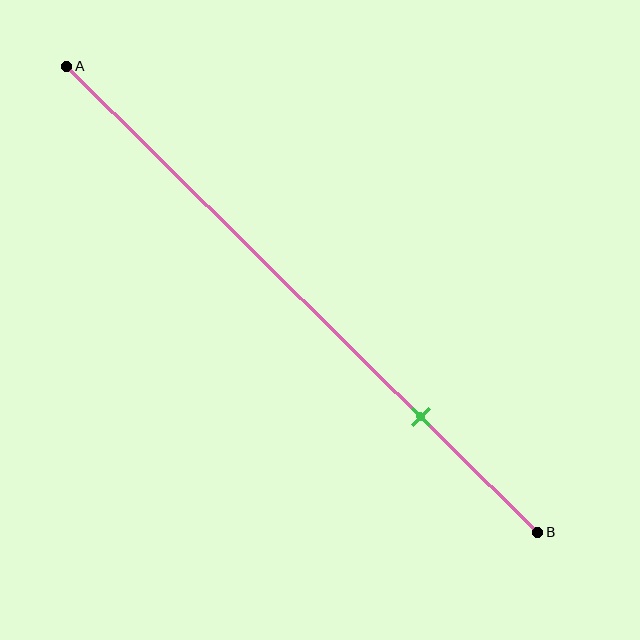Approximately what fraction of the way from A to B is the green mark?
The green mark is approximately 75% of the way from A to B.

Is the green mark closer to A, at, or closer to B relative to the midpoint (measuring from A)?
The green mark is closer to point B than the midpoint of segment AB.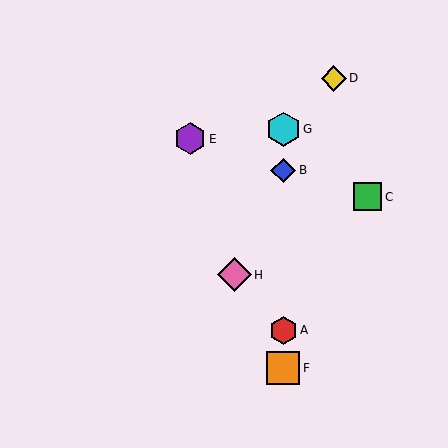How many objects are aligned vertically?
4 objects (A, B, F, G) are aligned vertically.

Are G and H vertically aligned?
No, G is at x≈283 and H is at x≈234.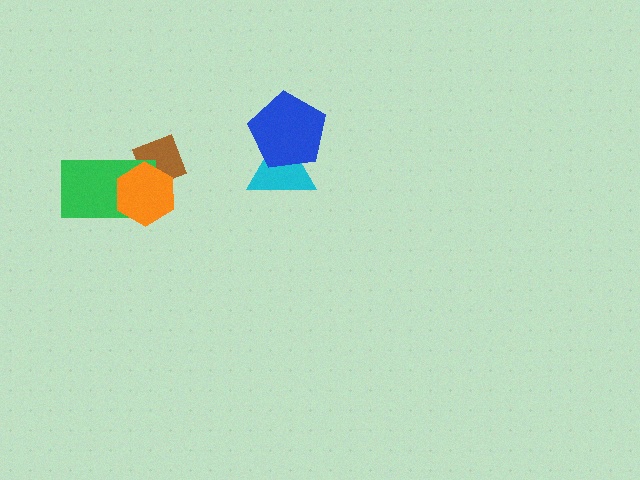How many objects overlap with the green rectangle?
2 objects overlap with the green rectangle.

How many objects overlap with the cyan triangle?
1 object overlaps with the cyan triangle.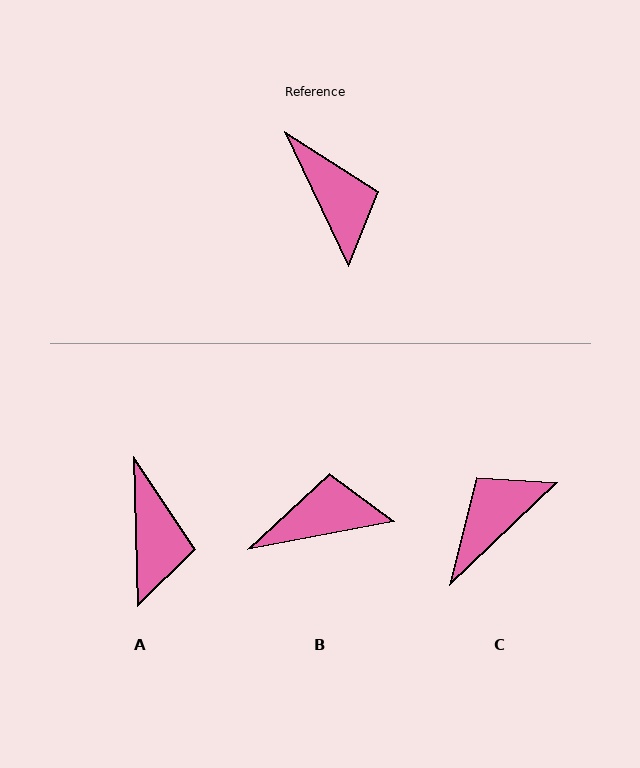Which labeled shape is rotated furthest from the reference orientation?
C, about 108 degrees away.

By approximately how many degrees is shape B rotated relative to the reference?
Approximately 76 degrees counter-clockwise.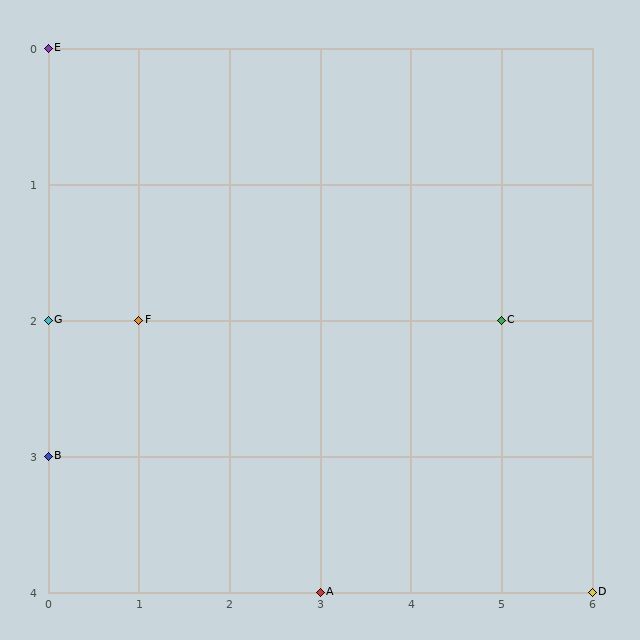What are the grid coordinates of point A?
Point A is at grid coordinates (3, 4).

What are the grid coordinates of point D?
Point D is at grid coordinates (6, 4).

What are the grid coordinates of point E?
Point E is at grid coordinates (0, 0).